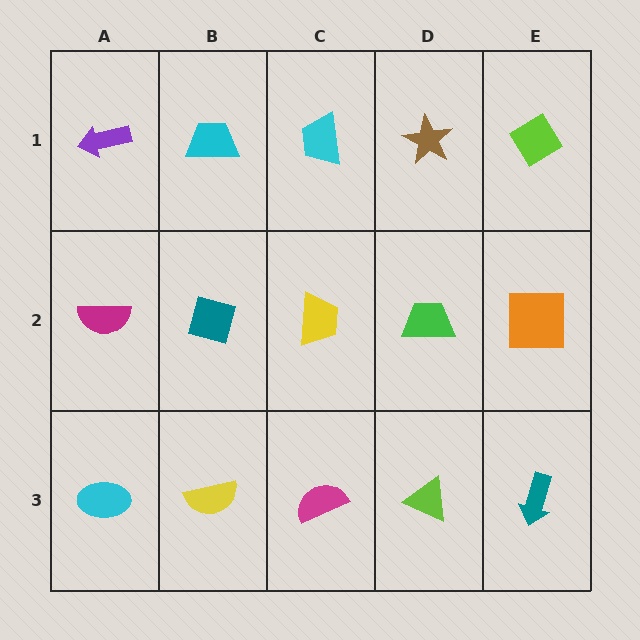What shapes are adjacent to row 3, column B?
A teal diamond (row 2, column B), a cyan ellipse (row 3, column A), a magenta semicircle (row 3, column C).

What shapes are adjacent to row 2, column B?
A cyan trapezoid (row 1, column B), a yellow semicircle (row 3, column B), a magenta semicircle (row 2, column A), a yellow trapezoid (row 2, column C).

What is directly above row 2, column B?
A cyan trapezoid.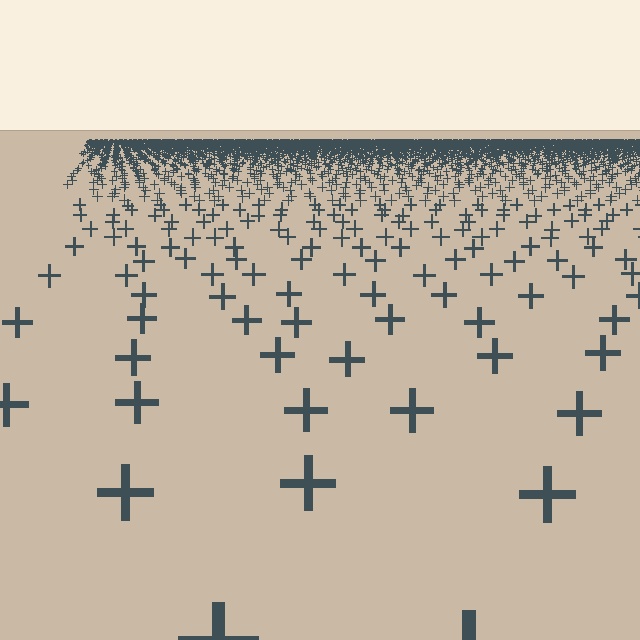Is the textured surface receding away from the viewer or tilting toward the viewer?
The surface is receding away from the viewer. Texture elements get smaller and denser toward the top.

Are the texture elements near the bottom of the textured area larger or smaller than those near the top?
Larger. Near the bottom, elements are closer to the viewer and appear at a bigger on-screen size.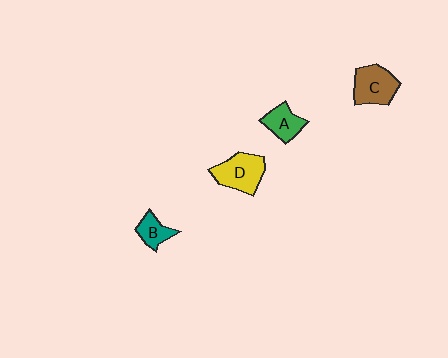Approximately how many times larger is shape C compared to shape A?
Approximately 1.4 times.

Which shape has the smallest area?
Shape B (teal).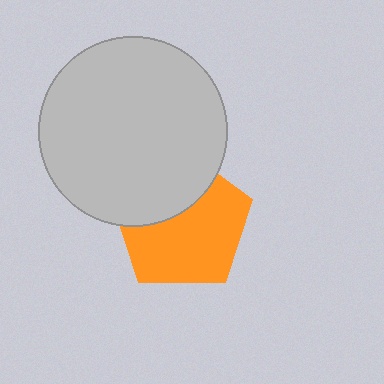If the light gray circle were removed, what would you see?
You would see the complete orange pentagon.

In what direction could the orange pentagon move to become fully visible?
The orange pentagon could move down. That would shift it out from behind the light gray circle entirely.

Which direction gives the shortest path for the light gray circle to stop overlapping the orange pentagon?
Moving up gives the shortest separation.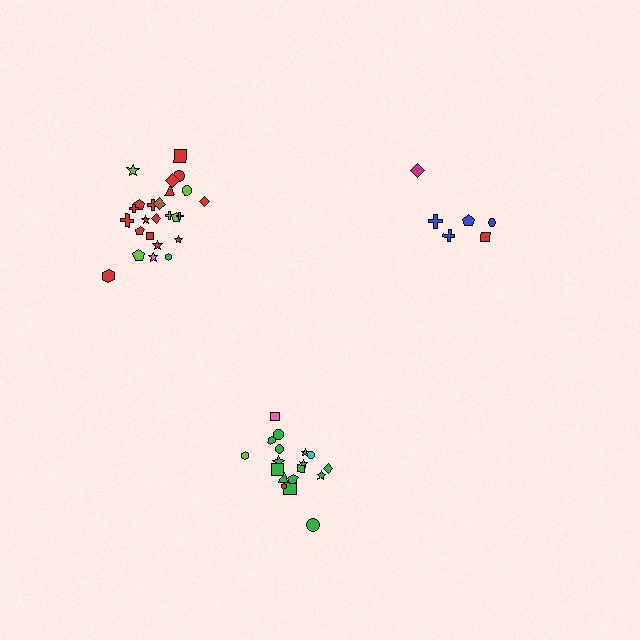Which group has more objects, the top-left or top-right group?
The top-left group.